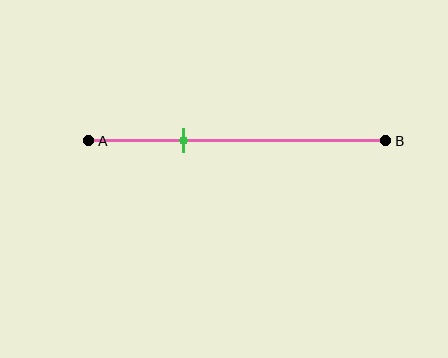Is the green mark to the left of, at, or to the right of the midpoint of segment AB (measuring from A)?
The green mark is to the left of the midpoint of segment AB.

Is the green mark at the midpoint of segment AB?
No, the mark is at about 30% from A, not at the 50% midpoint.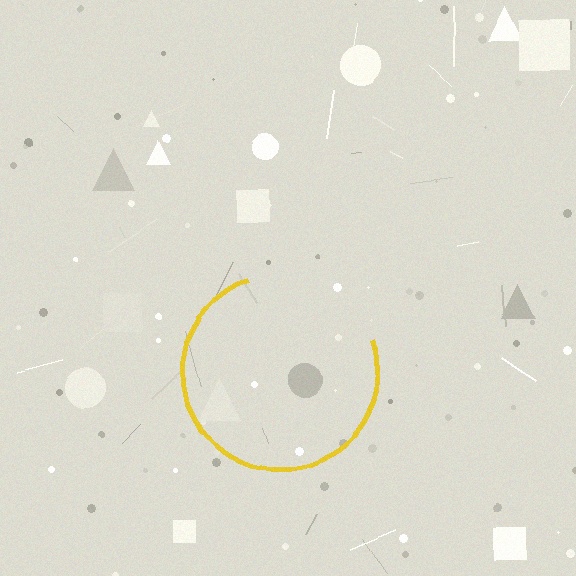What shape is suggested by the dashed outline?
The dashed outline suggests a circle.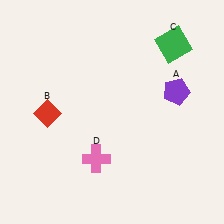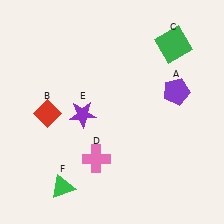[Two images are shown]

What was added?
A purple star (E), a green triangle (F) were added in Image 2.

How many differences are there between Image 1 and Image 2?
There are 2 differences between the two images.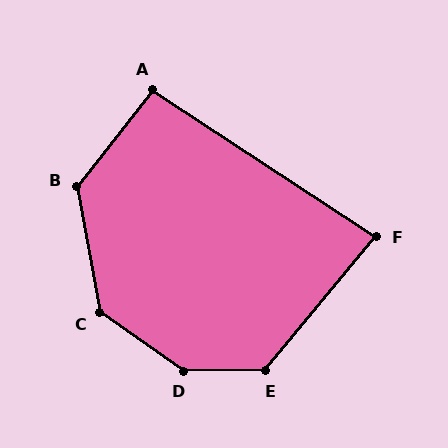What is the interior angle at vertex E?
Approximately 130 degrees (obtuse).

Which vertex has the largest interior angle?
D, at approximately 145 degrees.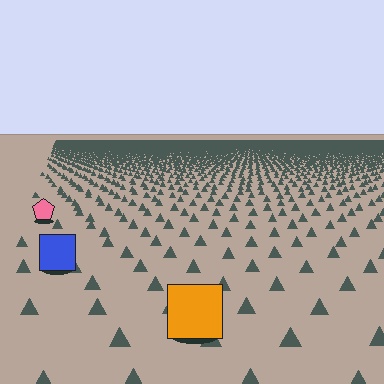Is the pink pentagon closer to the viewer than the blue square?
No. The blue square is closer — you can tell from the texture gradient: the ground texture is coarser near it.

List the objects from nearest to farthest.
From nearest to farthest: the orange square, the blue square, the pink pentagon.